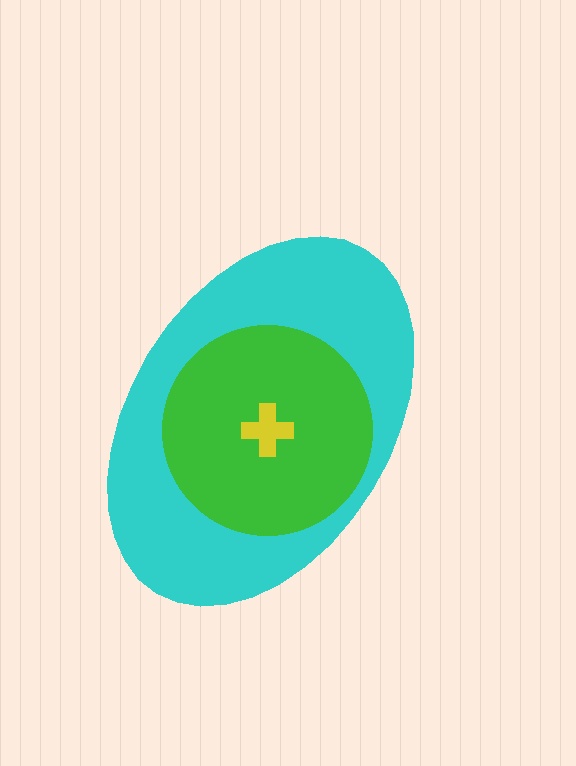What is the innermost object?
The yellow cross.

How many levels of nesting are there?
3.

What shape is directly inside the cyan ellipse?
The green circle.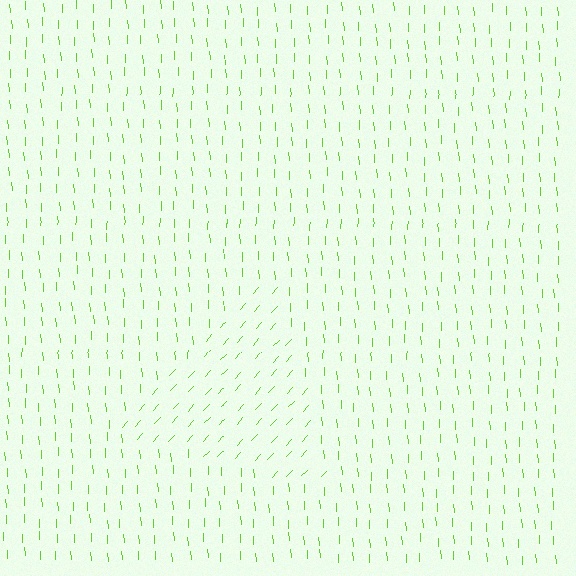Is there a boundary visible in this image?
Yes, there is a texture boundary formed by a change in line orientation.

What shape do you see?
I see a triangle.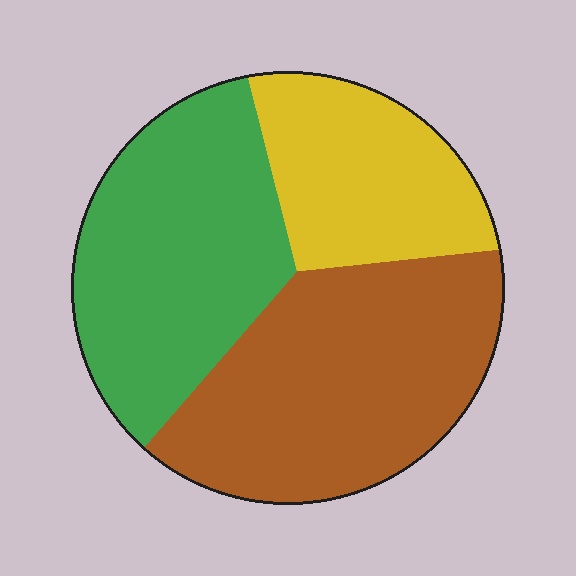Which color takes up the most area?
Brown, at roughly 40%.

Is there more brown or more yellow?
Brown.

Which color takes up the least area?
Yellow, at roughly 25%.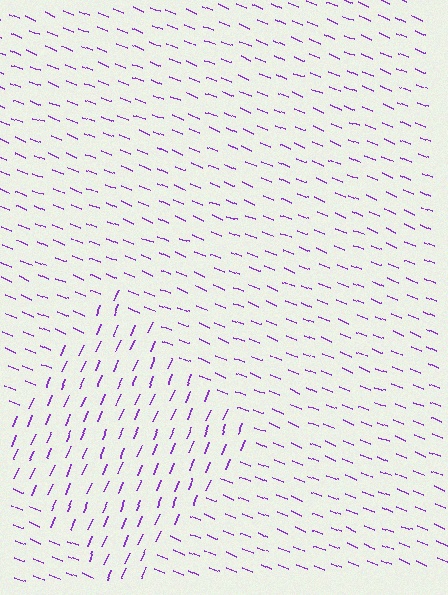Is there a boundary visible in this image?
Yes, there is a texture boundary formed by a change in line orientation.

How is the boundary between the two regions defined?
The boundary is defined purely by a change in line orientation (approximately 90 degrees difference). All lines are the same color and thickness.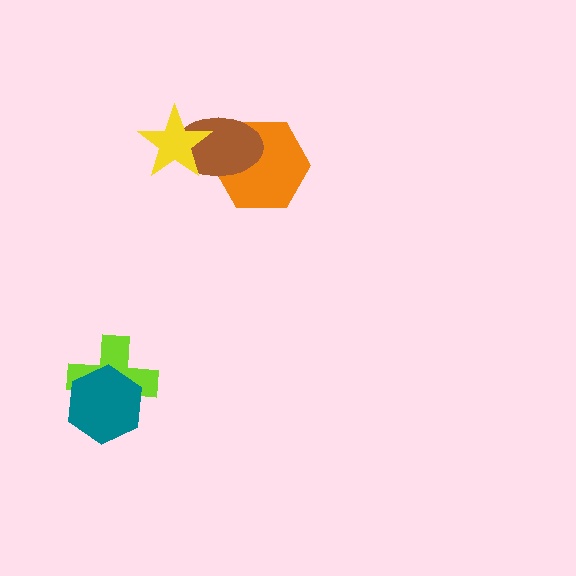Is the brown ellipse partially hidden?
Yes, it is partially covered by another shape.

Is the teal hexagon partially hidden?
No, no other shape covers it.